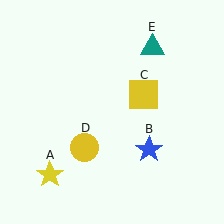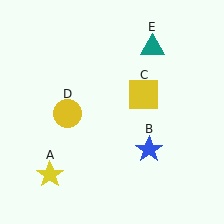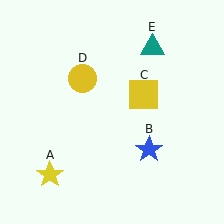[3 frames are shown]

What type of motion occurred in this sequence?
The yellow circle (object D) rotated clockwise around the center of the scene.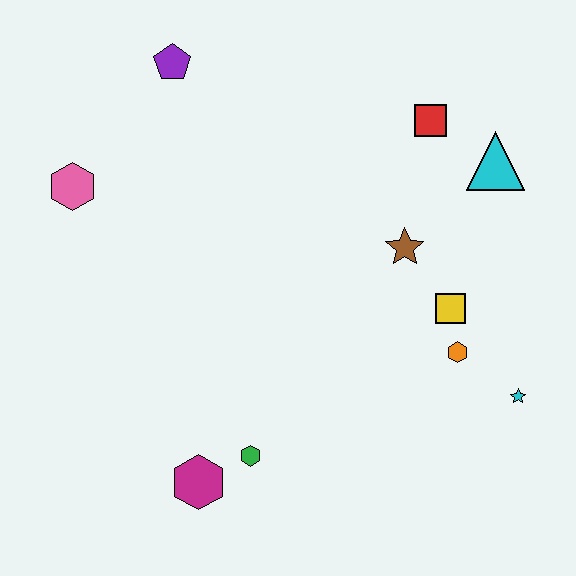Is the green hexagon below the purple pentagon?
Yes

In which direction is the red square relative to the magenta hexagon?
The red square is above the magenta hexagon.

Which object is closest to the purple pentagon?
The pink hexagon is closest to the purple pentagon.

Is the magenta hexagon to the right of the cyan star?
No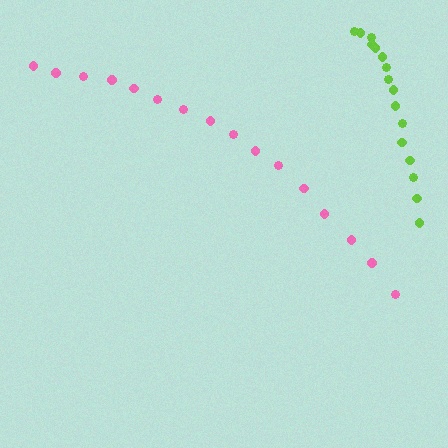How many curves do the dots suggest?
There are 2 distinct paths.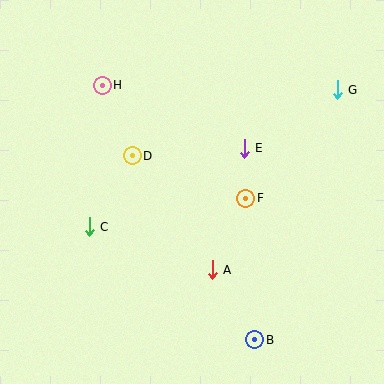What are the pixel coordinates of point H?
Point H is at (102, 85).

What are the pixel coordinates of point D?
Point D is at (132, 156).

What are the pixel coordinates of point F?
Point F is at (246, 198).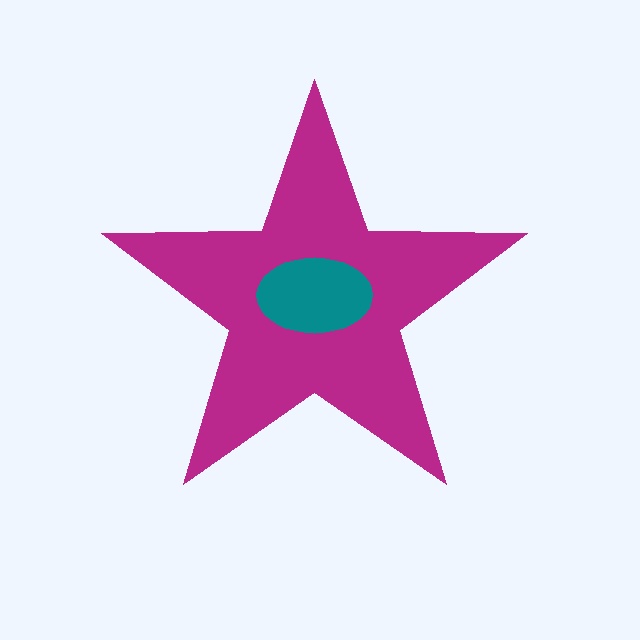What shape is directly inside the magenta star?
The teal ellipse.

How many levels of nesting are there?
2.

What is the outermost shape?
The magenta star.